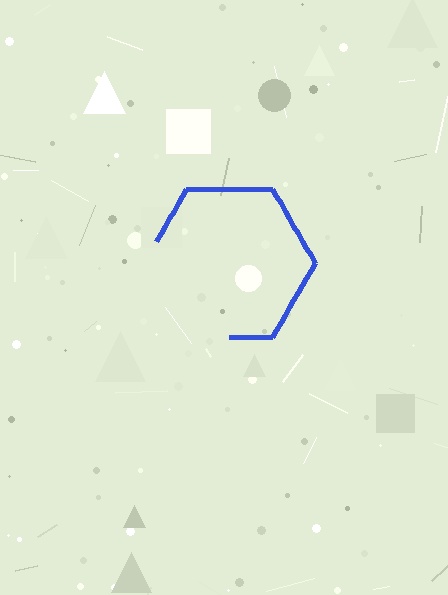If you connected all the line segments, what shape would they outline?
They would outline a hexagon.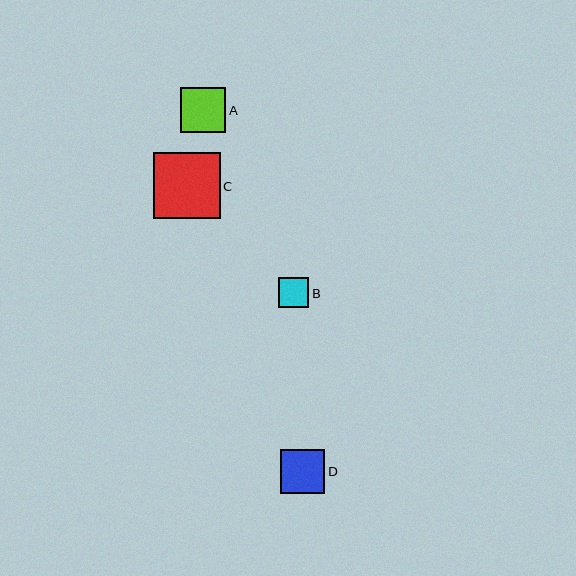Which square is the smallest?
Square B is the smallest with a size of approximately 30 pixels.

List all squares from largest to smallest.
From largest to smallest: C, A, D, B.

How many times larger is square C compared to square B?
Square C is approximately 2.2 times the size of square B.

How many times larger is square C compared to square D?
Square C is approximately 1.5 times the size of square D.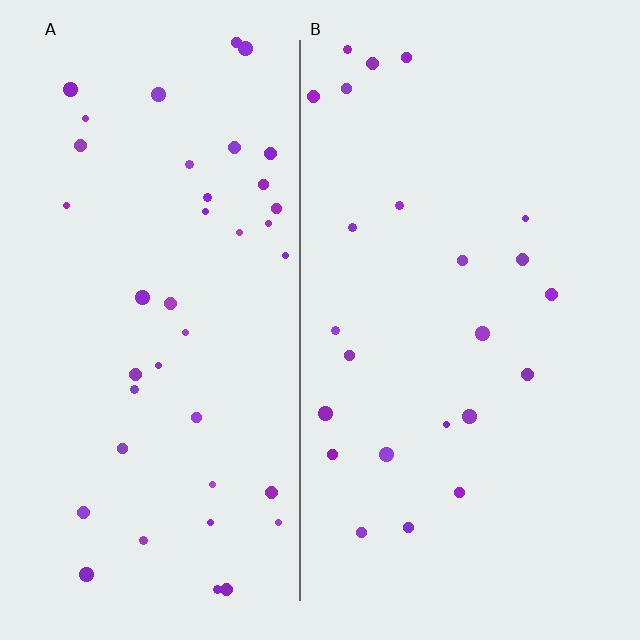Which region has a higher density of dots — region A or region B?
A (the left).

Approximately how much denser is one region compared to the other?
Approximately 1.7× — region A over region B.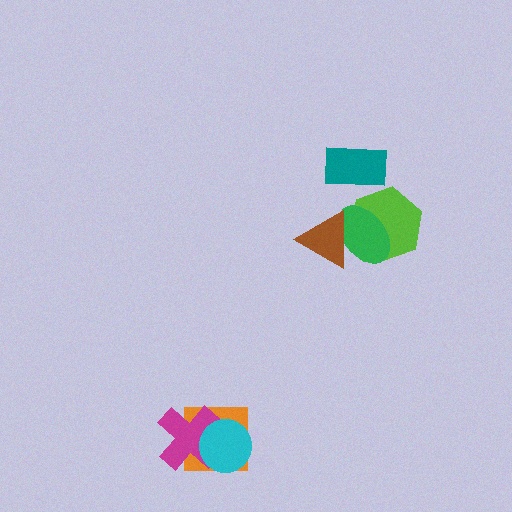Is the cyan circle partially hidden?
No, no other shape covers it.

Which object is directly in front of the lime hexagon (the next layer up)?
The green ellipse is directly in front of the lime hexagon.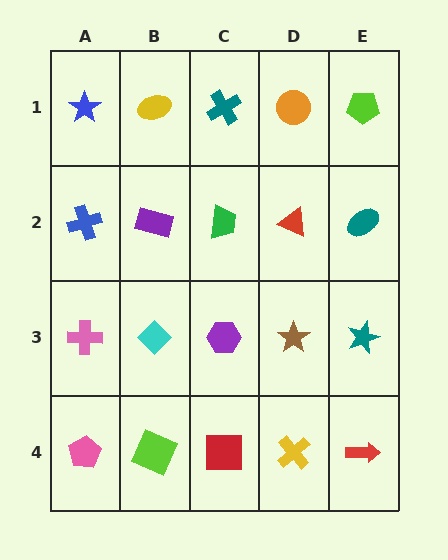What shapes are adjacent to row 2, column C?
A teal cross (row 1, column C), a purple hexagon (row 3, column C), a purple rectangle (row 2, column B), a red triangle (row 2, column D).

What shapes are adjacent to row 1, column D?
A red triangle (row 2, column D), a teal cross (row 1, column C), a lime pentagon (row 1, column E).